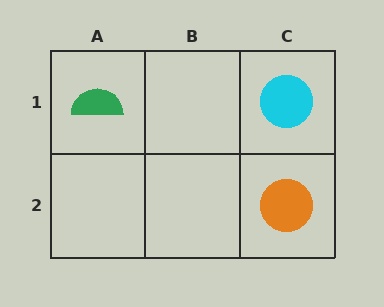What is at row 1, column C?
A cyan circle.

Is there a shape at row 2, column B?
No, that cell is empty.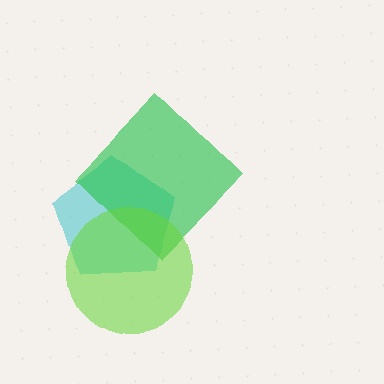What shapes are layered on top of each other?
The layered shapes are: a cyan pentagon, a green diamond, a lime circle.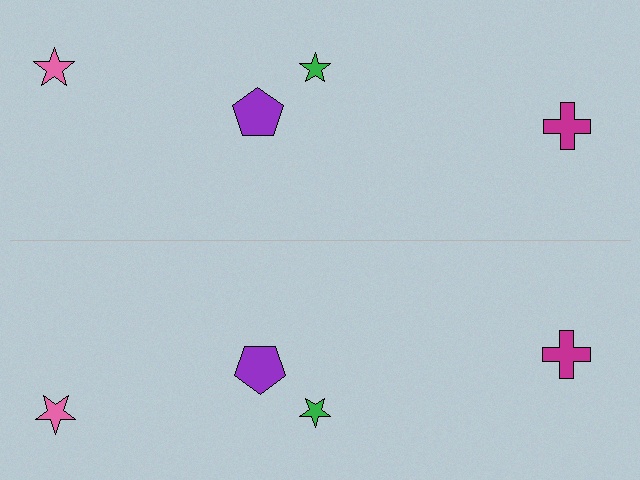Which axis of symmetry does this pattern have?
The pattern has a horizontal axis of symmetry running through the center of the image.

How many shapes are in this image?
There are 8 shapes in this image.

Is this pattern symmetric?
Yes, this pattern has bilateral (reflection) symmetry.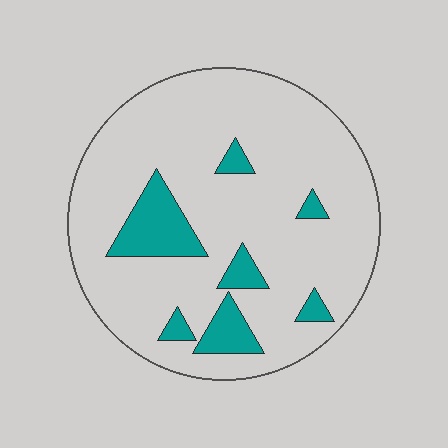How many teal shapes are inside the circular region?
7.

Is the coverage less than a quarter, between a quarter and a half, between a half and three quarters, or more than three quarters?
Less than a quarter.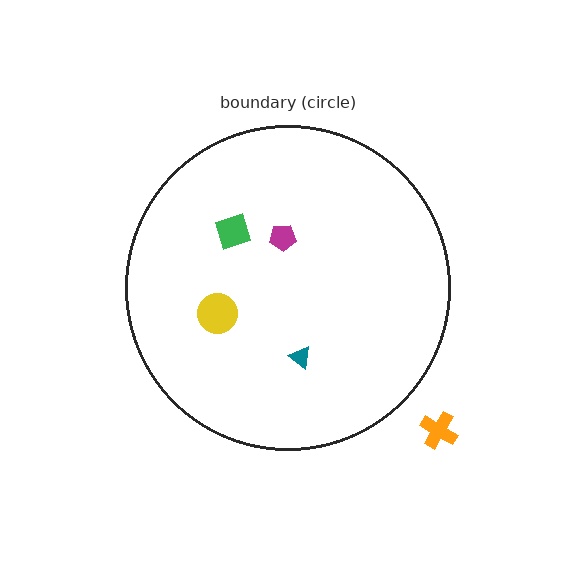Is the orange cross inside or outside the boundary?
Outside.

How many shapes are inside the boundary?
4 inside, 1 outside.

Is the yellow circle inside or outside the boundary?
Inside.